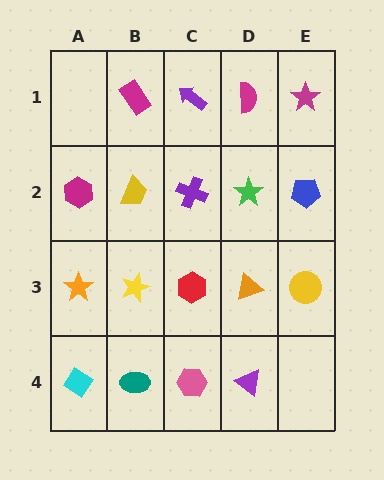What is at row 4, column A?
A cyan diamond.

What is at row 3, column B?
A yellow star.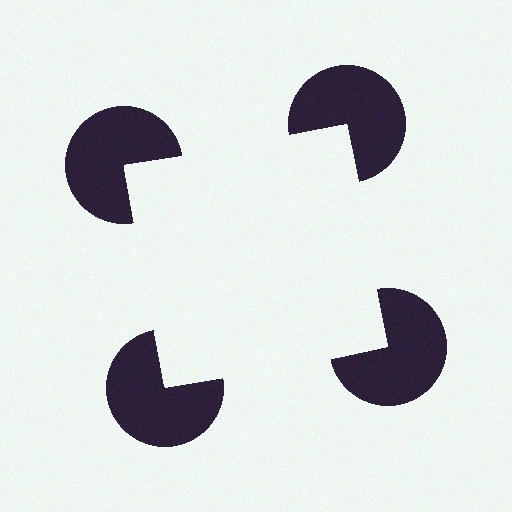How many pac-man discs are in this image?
There are 4 — one at each vertex of the illusory square.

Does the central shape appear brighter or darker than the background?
It typically appears slightly brighter than the background, even though no actual brightness change is drawn.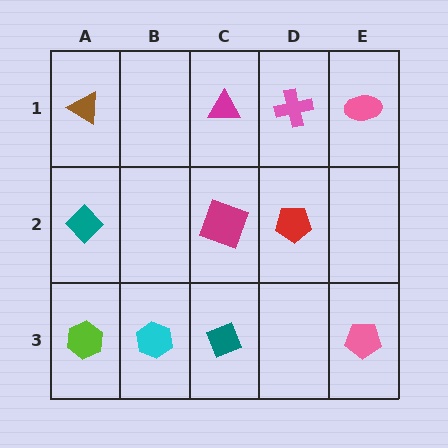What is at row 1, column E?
A pink ellipse.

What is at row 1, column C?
A magenta triangle.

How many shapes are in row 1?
4 shapes.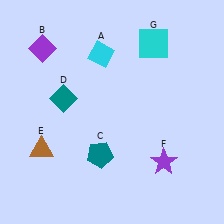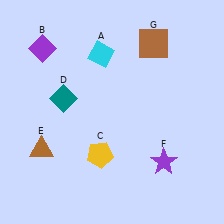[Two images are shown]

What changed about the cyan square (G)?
In Image 1, G is cyan. In Image 2, it changed to brown.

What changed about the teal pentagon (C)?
In Image 1, C is teal. In Image 2, it changed to yellow.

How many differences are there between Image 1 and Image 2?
There are 2 differences between the two images.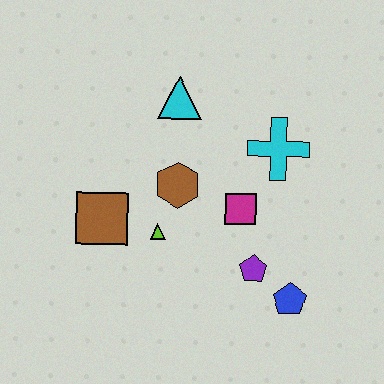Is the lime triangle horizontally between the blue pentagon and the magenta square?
No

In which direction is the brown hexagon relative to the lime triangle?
The brown hexagon is above the lime triangle.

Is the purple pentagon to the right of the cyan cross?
No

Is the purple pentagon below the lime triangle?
Yes